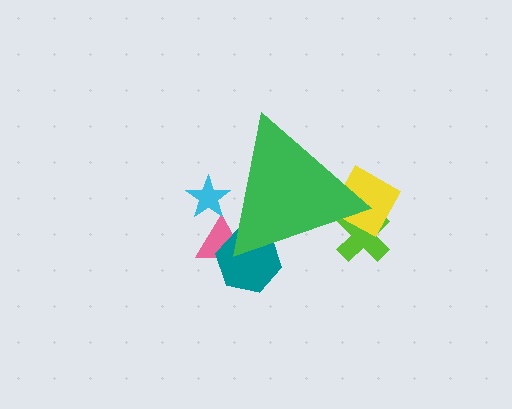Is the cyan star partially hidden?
Yes, the cyan star is partially hidden behind the green triangle.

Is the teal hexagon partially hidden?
Yes, the teal hexagon is partially hidden behind the green triangle.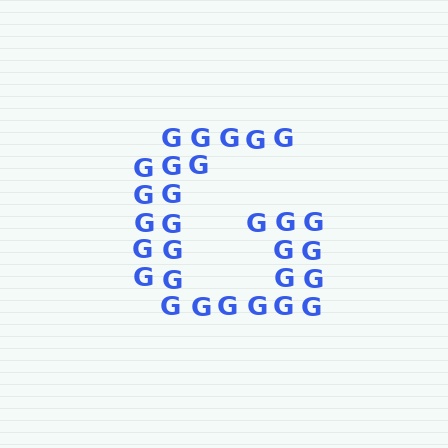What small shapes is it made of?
It is made of small letter G's.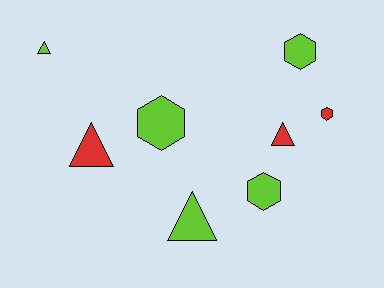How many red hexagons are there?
There is 1 red hexagon.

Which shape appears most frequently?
Triangle, with 4 objects.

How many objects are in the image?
There are 8 objects.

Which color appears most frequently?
Lime, with 5 objects.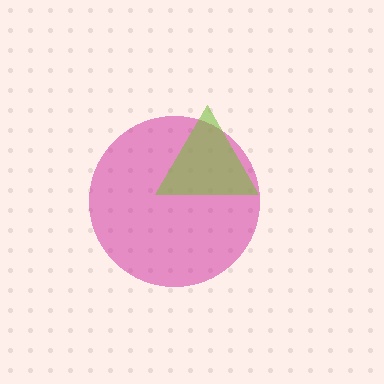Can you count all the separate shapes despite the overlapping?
Yes, there are 2 separate shapes.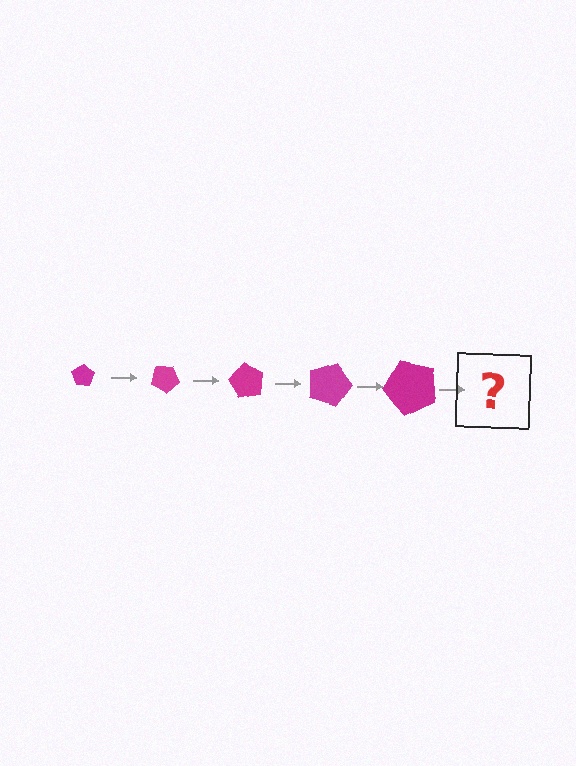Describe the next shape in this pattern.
It should be a pentagon, larger than the previous one and rotated 150 degrees from the start.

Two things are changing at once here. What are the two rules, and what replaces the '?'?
The two rules are that the pentagon grows larger each step and it rotates 30 degrees each step. The '?' should be a pentagon, larger than the previous one and rotated 150 degrees from the start.